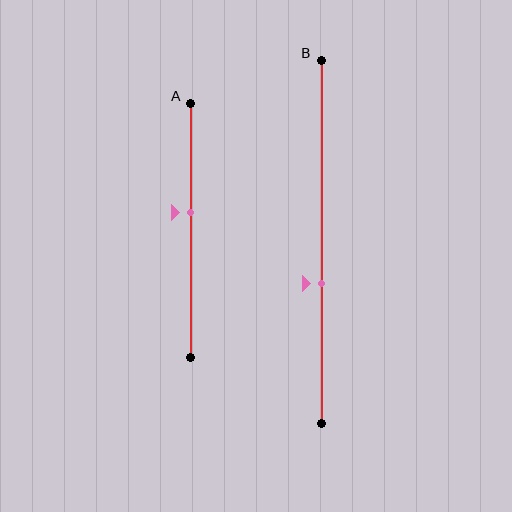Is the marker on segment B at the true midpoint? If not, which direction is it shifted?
No, the marker on segment B is shifted downward by about 12% of the segment length.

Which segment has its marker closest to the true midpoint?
Segment A has its marker closest to the true midpoint.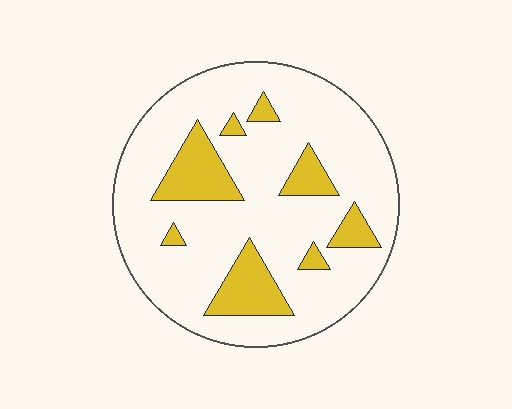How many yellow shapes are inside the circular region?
8.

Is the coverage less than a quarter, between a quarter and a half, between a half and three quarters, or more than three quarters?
Less than a quarter.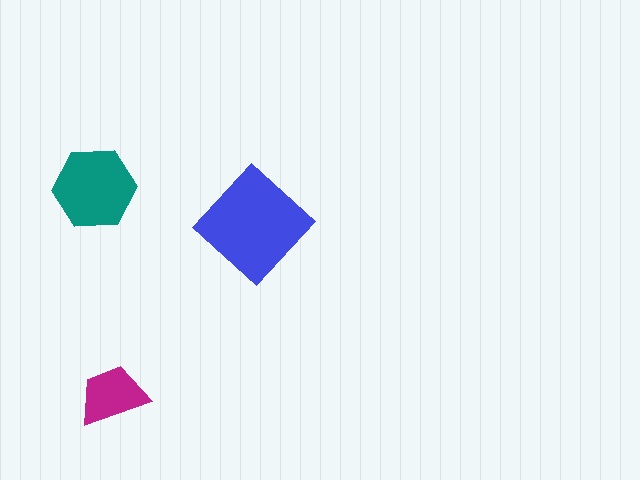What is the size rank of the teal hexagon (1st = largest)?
2nd.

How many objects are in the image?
There are 3 objects in the image.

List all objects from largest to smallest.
The blue diamond, the teal hexagon, the magenta trapezoid.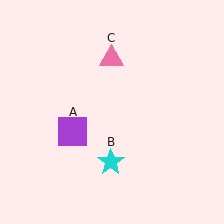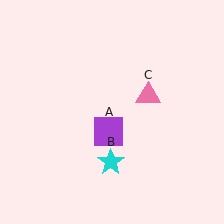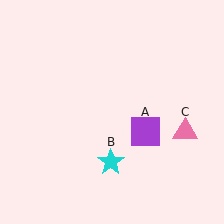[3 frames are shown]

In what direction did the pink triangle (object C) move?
The pink triangle (object C) moved down and to the right.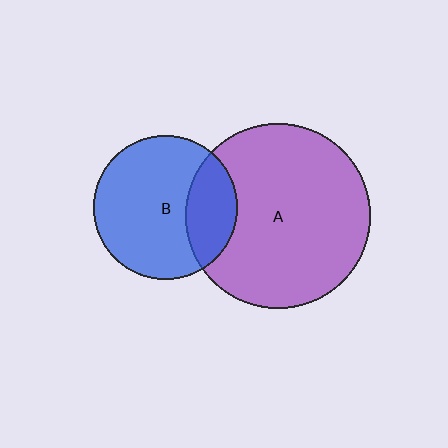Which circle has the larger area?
Circle A (purple).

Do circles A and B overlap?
Yes.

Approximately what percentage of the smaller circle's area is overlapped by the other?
Approximately 25%.